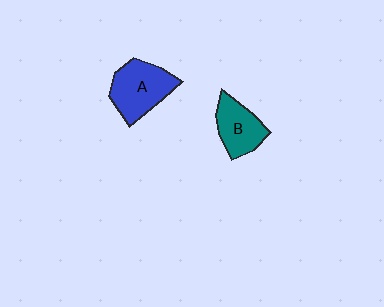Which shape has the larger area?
Shape A (blue).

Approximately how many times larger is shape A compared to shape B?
Approximately 1.3 times.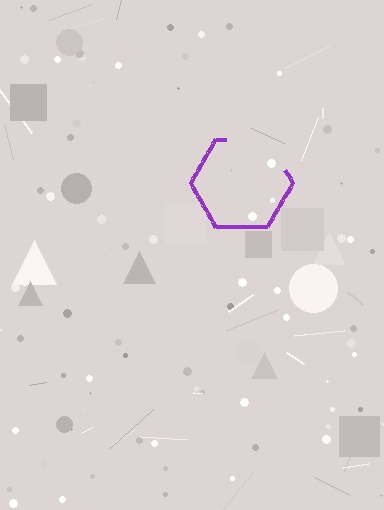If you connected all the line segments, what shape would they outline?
They would outline a hexagon.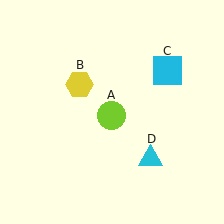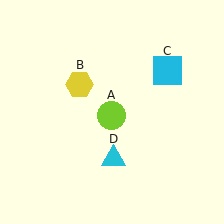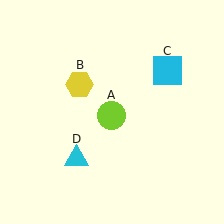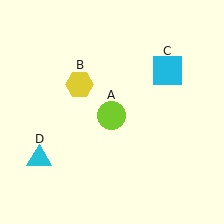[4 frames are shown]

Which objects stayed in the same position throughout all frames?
Lime circle (object A) and yellow hexagon (object B) and cyan square (object C) remained stationary.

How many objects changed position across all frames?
1 object changed position: cyan triangle (object D).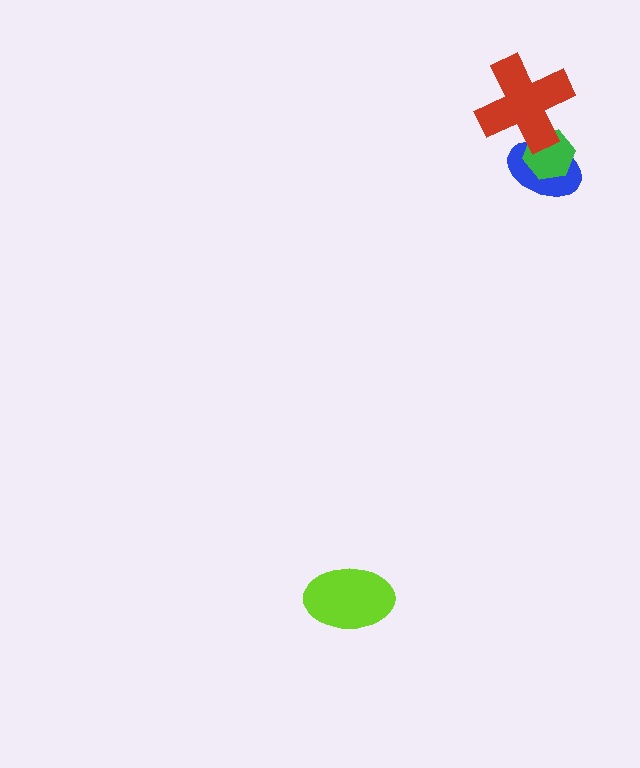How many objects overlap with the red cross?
2 objects overlap with the red cross.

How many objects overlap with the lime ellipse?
0 objects overlap with the lime ellipse.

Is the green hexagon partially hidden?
Yes, it is partially covered by another shape.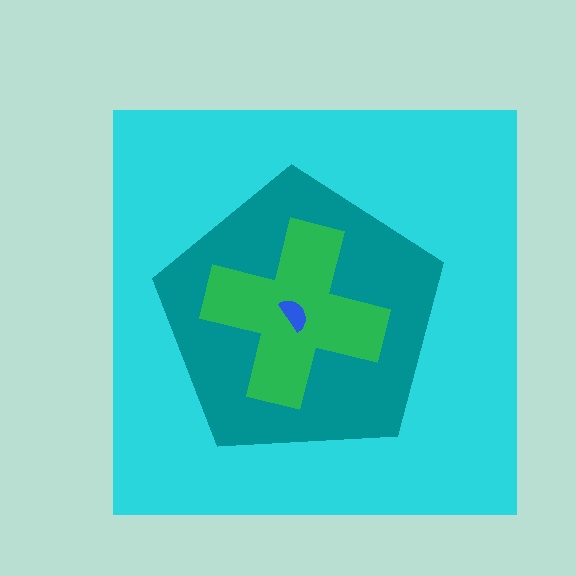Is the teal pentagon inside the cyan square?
Yes.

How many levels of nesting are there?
4.